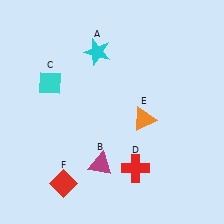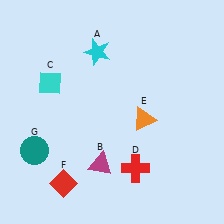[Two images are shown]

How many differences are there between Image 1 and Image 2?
There is 1 difference between the two images.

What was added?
A teal circle (G) was added in Image 2.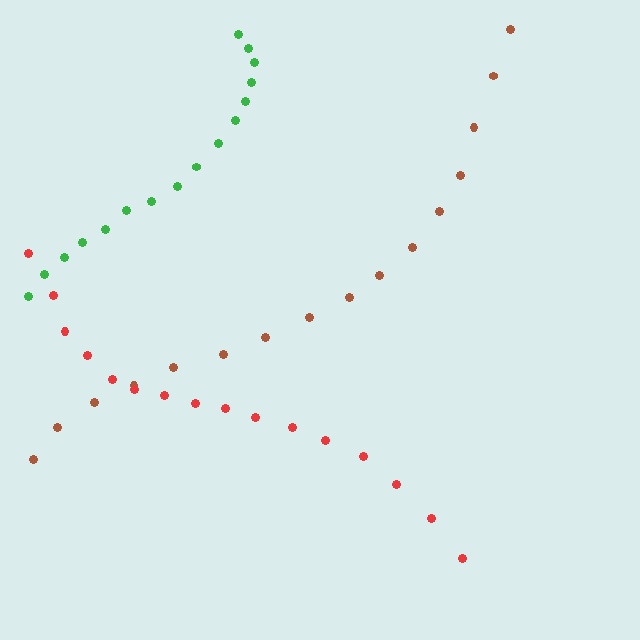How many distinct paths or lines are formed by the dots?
There are 3 distinct paths.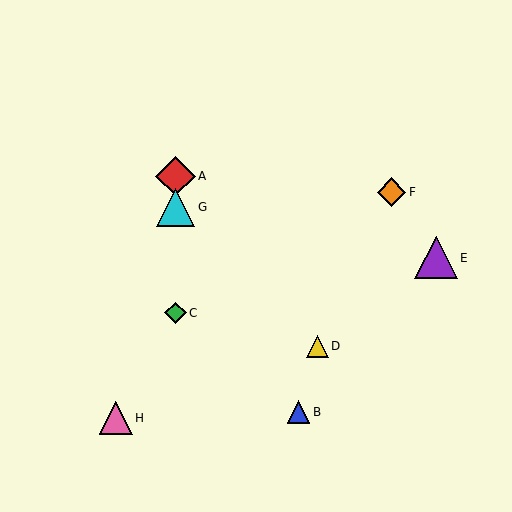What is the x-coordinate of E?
Object E is at x≈436.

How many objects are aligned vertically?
3 objects (A, C, G) are aligned vertically.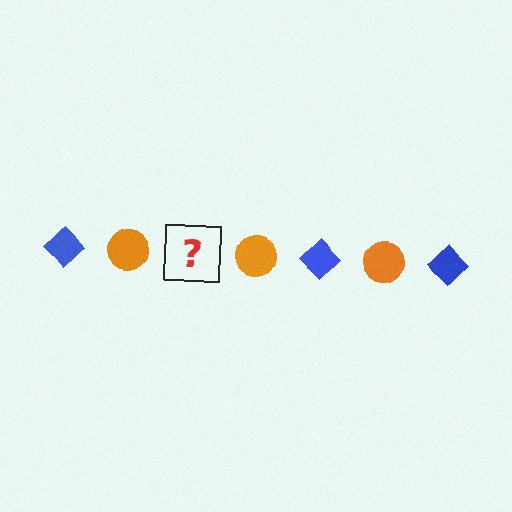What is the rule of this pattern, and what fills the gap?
The rule is that the pattern alternates between blue diamond and orange circle. The gap should be filled with a blue diamond.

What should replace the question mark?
The question mark should be replaced with a blue diamond.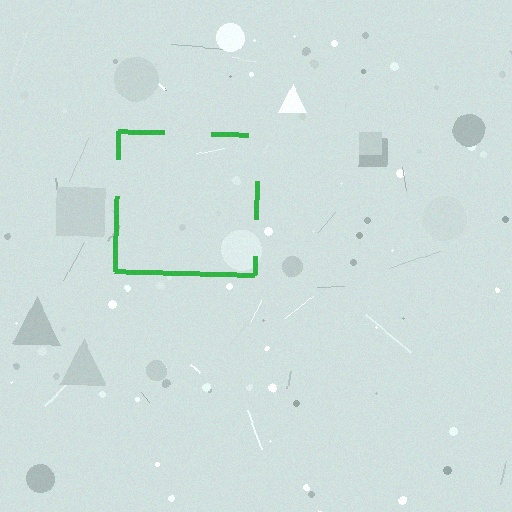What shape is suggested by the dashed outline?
The dashed outline suggests a square.